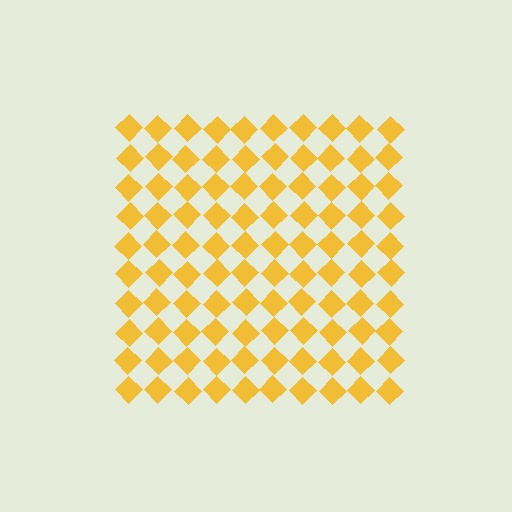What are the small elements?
The small elements are diamonds.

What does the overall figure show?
The overall figure shows a square.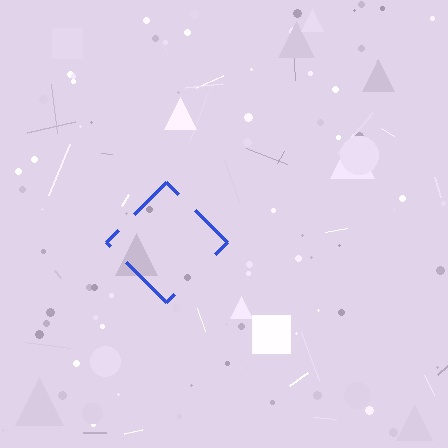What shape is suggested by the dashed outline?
The dashed outline suggests a diamond.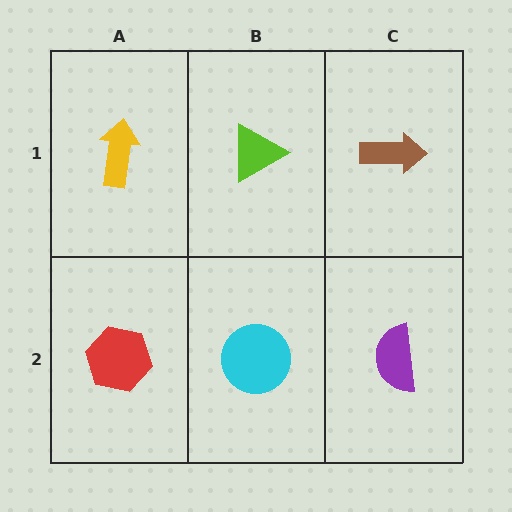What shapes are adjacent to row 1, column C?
A purple semicircle (row 2, column C), a lime triangle (row 1, column B).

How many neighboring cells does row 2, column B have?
3.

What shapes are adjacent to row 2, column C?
A brown arrow (row 1, column C), a cyan circle (row 2, column B).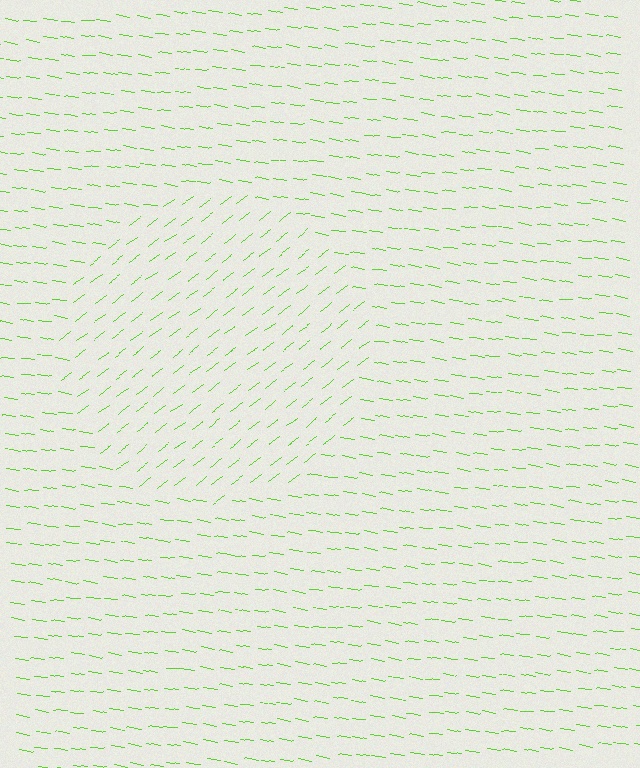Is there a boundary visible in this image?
Yes, there is a texture boundary formed by a change in line orientation.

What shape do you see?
I see a circle.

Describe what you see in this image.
The image is filled with small lime line segments. A circle region in the image has lines oriented differently from the surrounding lines, creating a visible texture boundary.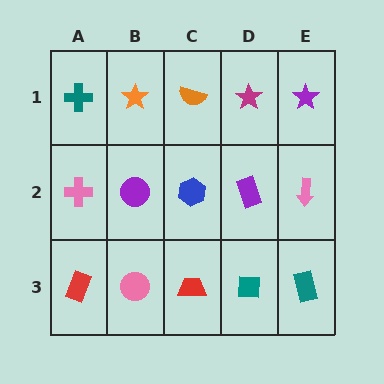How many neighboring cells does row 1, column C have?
3.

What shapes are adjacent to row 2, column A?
A teal cross (row 1, column A), a red rectangle (row 3, column A), a purple circle (row 2, column B).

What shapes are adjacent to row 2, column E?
A purple star (row 1, column E), a teal rectangle (row 3, column E), a purple rectangle (row 2, column D).